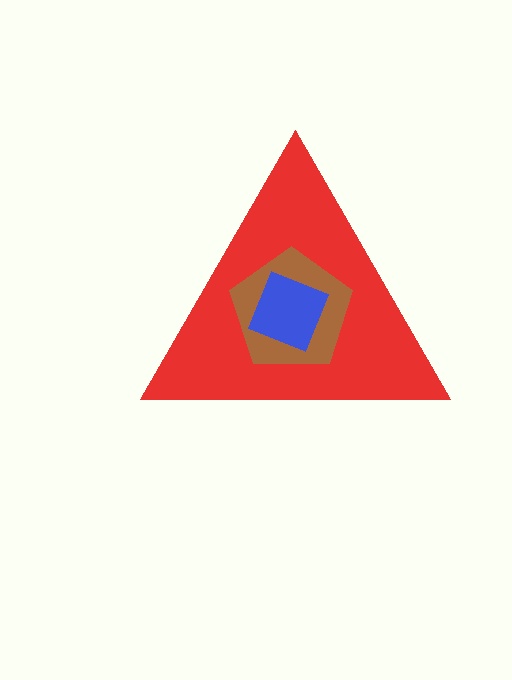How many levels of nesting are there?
3.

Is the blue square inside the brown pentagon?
Yes.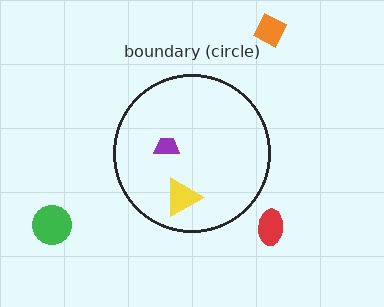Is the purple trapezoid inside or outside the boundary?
Inside.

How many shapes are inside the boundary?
2 inside, 3 outside.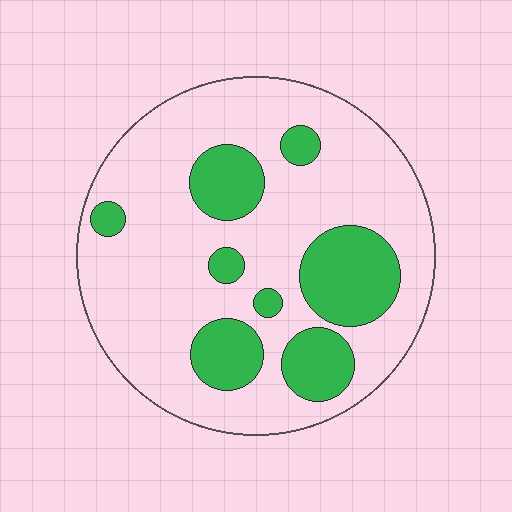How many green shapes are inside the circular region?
8.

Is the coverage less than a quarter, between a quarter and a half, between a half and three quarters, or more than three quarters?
Less than a quarter.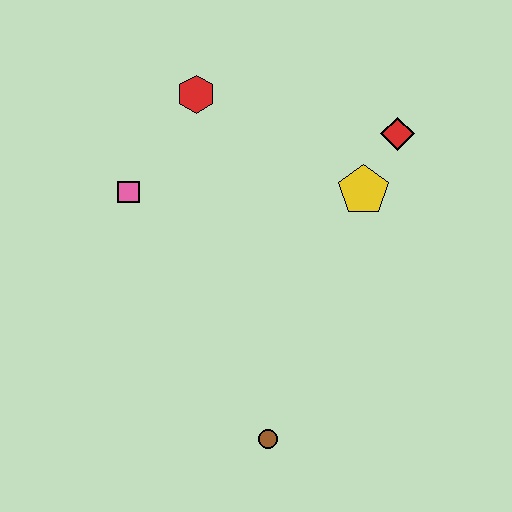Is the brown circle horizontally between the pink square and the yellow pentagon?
Yes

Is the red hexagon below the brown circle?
No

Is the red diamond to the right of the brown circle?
Yes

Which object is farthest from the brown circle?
The red hexagon is farthest from the brown circle.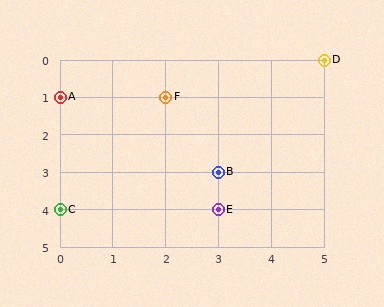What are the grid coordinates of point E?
Point E is at grid coordinates (3, 4).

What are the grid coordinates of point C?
Point C is at grid coordinates (0, 4).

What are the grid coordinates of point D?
Point D is at grid coordinates (5, 0).